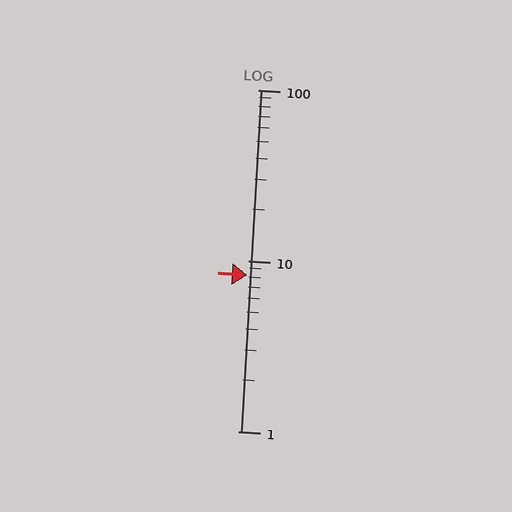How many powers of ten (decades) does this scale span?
The scale spans 2 decades, from 1 to 100.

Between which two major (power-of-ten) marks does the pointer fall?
The pointer is between 1 and 10.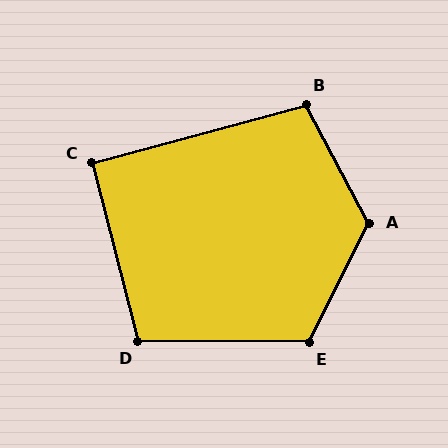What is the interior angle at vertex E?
Approximately 117 degrees (obtuse).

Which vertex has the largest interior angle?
A, at approximately 125 degrees.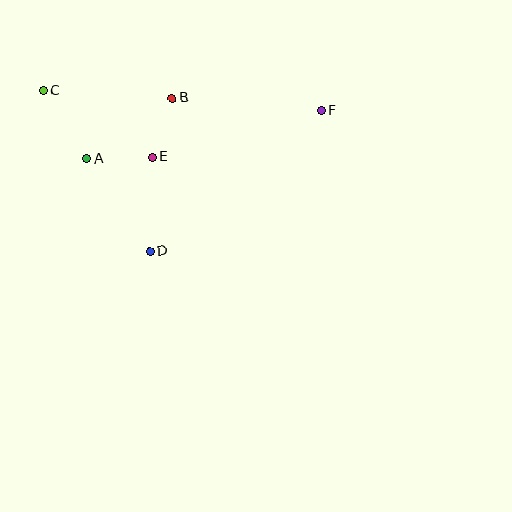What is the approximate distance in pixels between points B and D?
The distance between B and D is approximately 155 pixels.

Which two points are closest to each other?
Points B and E are closest to each other.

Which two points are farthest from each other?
Points C and F are farthest from each other.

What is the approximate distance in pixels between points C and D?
The distance between C and D is approximately 193 pixels.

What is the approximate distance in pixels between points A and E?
The distance between A and E is approximately 66 pixels.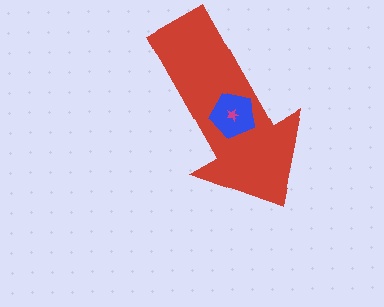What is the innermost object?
The magenta star.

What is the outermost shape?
The red arrow.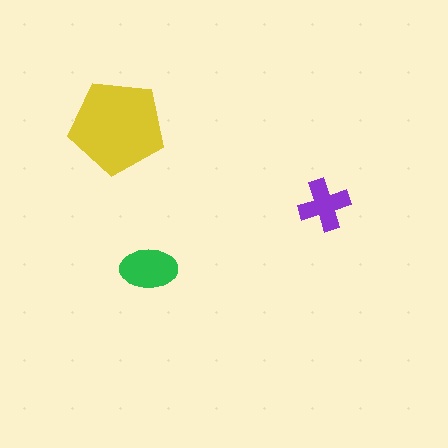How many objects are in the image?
There are 3 objects in the image.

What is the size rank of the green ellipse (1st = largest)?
2nd.